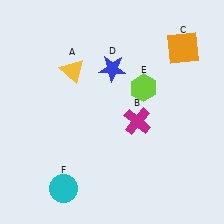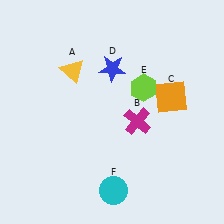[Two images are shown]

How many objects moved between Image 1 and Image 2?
2 objects moved between the two images.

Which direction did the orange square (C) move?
The orange square (C) moved down.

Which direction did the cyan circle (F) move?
The cyan circle (F) moved right.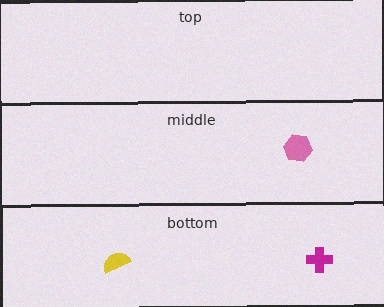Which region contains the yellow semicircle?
The bottom region.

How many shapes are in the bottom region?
2.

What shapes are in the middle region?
The pink hexagon.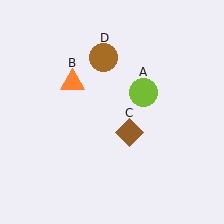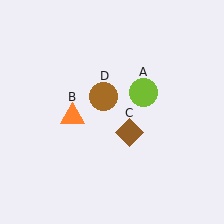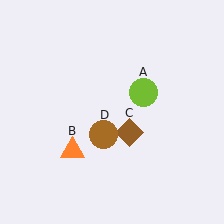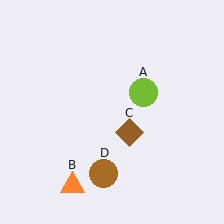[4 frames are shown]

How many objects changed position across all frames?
2 objects changed position: orange triangle (object B), brown circle (object D).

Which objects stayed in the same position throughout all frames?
Lime circle (object A) and brown diamond (object C) remained stationary.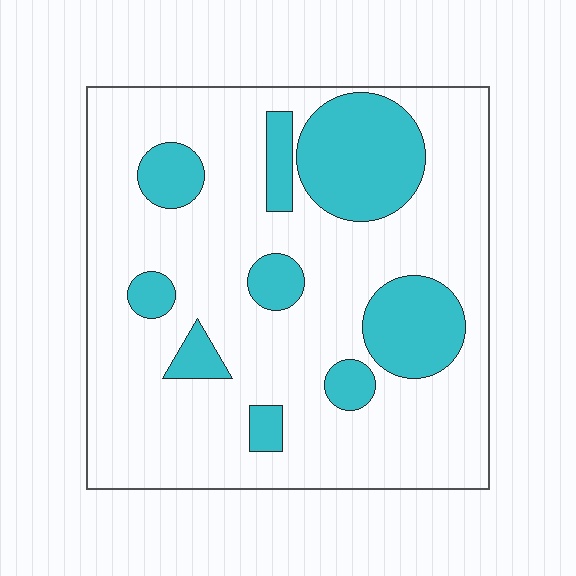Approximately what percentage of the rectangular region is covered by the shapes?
Approximately 25%.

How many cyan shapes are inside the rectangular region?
9.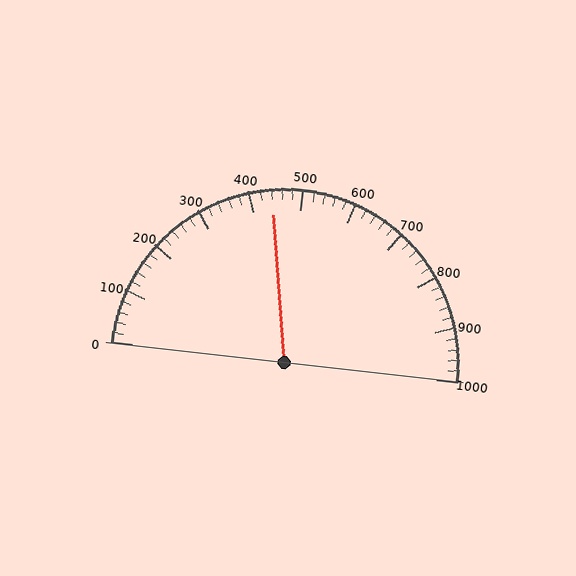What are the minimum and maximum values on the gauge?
The gauge ranges from 0 to 1000.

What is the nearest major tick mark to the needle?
The nearest major tick mark is 400.